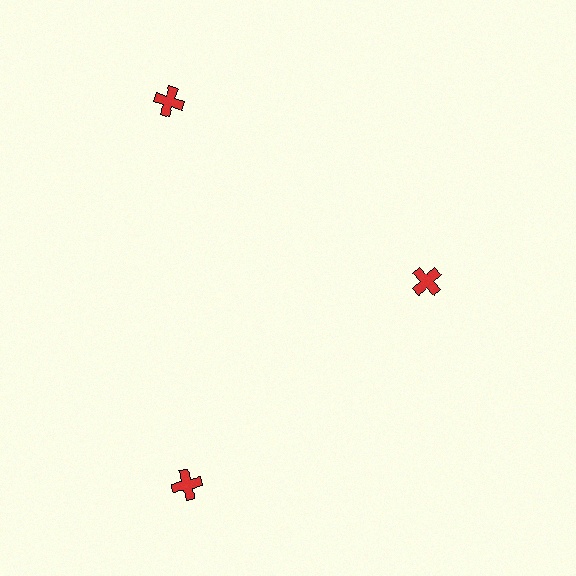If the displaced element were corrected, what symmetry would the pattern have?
It would have 3-fold rotational symmetry — the pattern would map onto itself every 120 degrees.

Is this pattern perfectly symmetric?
No. The 3 red crosses are arranged in a ring, but one element near the 3 o'clock position is pulled inward toward the center, breaking the 3-fold rotational symmetry.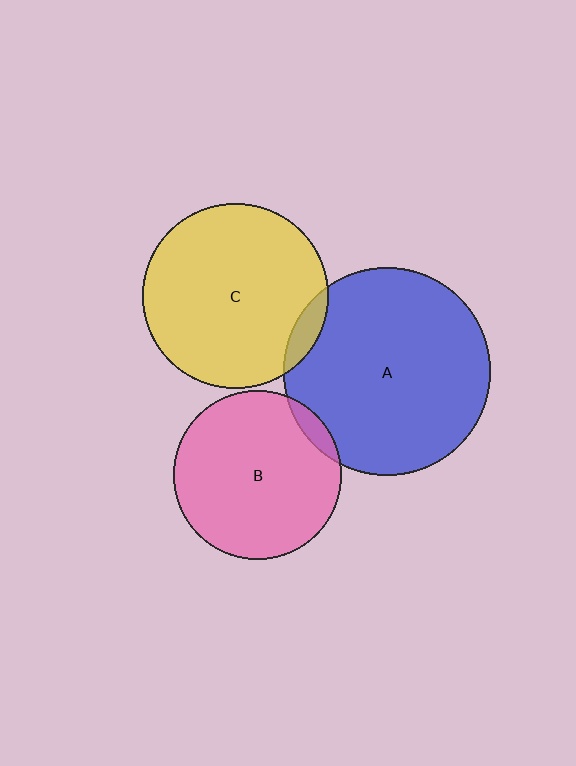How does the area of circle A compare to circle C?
Approximately 1.2 times.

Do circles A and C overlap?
Yes.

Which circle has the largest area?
Circle A (blue).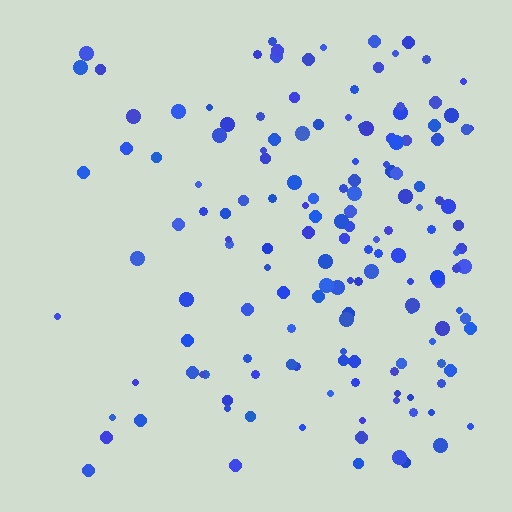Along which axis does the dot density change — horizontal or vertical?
Horizontal.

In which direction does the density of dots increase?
From left to right, with the right side densest.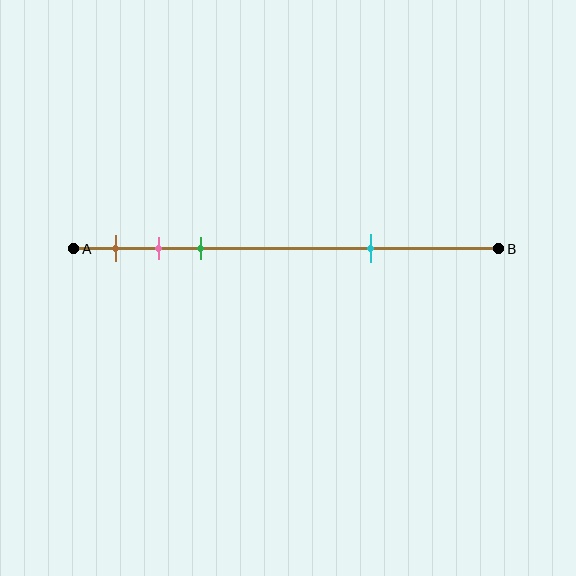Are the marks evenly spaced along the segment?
No, the marks are not evenly spaced.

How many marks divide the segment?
There are 4 marks dividing the segment.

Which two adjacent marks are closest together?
The pink and green marks are the closest adjacent pair.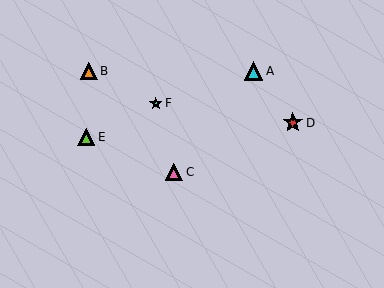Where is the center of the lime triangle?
The center of the lime triangle is at (86, 137).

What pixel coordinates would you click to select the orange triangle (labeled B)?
Click at (89, 71) to select the orange triangle B.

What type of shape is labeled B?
Shape B is an orange triangle.